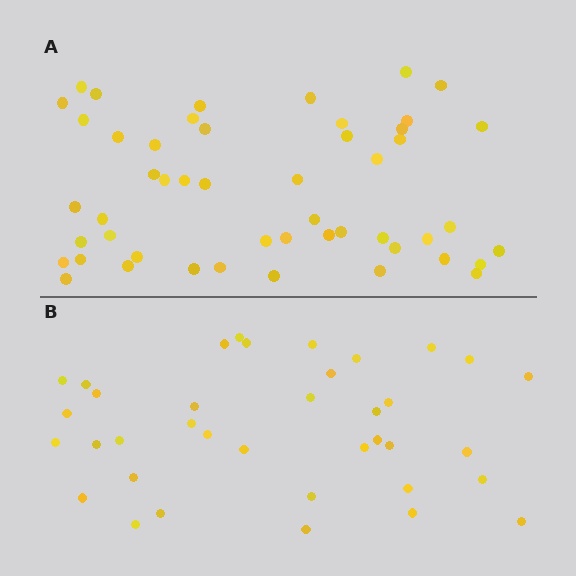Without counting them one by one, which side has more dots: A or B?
Region A (the top region) has more dots.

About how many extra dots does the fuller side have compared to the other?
Region A has approximately 15 more dots than region B.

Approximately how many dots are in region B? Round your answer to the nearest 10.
About 40 dots. (The exact count is 37, which rounds to 40.)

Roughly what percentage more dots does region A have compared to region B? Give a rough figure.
About 35% more.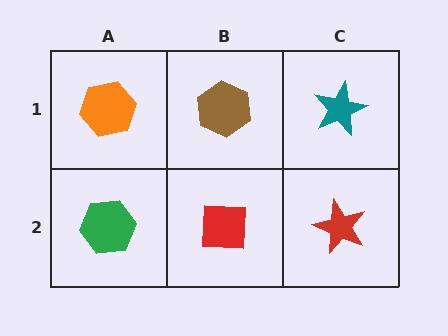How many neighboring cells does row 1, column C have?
2.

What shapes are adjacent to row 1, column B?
A red square (row 2, column B), an orange hexagon (row 1, column A), a teal star (row 1, column C).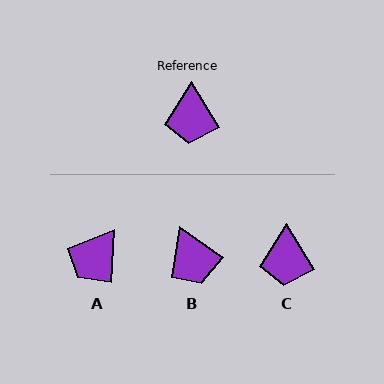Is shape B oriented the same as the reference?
No, it is off by about 24 degrees.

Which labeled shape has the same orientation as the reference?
C.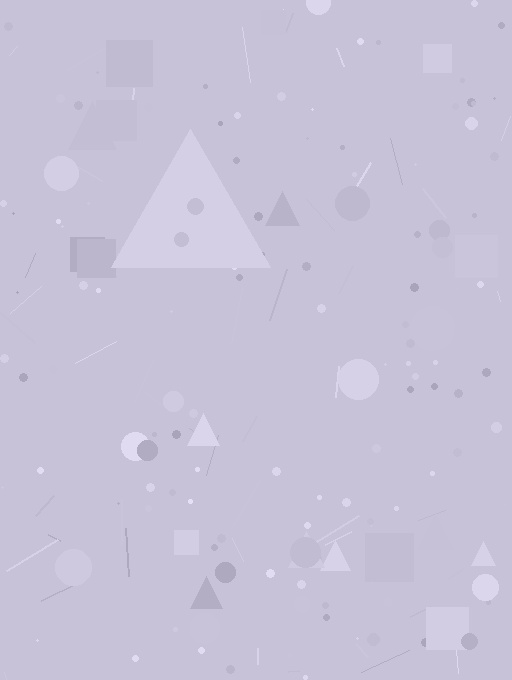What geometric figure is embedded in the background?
A triangle is embedded in the background.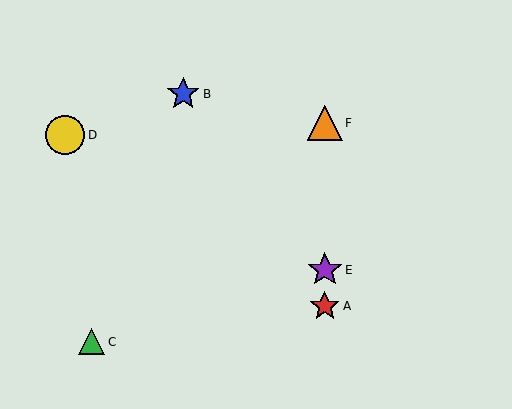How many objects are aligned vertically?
3 objects (A, E, F) are aligned vertically.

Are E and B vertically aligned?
No, E is at x≈325 and B is at x≈183.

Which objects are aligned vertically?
Objects A, E, F are aligned vertically.